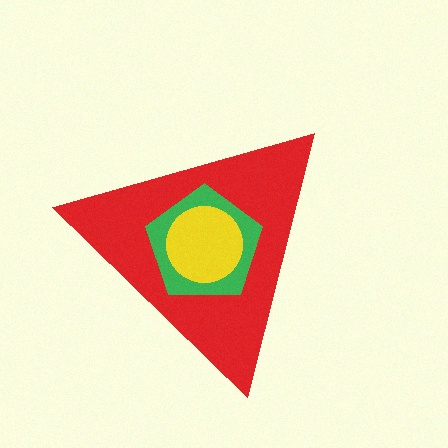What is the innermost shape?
The yellow circle.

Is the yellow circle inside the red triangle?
Yes.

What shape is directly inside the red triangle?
The green pentagon.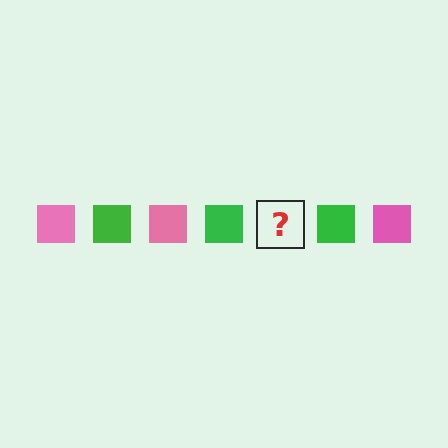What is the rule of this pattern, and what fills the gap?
The rule is that the pattern cycles through pink, green squares. The gap should be filled with a pink square.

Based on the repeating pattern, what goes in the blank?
The blank should be a pink square.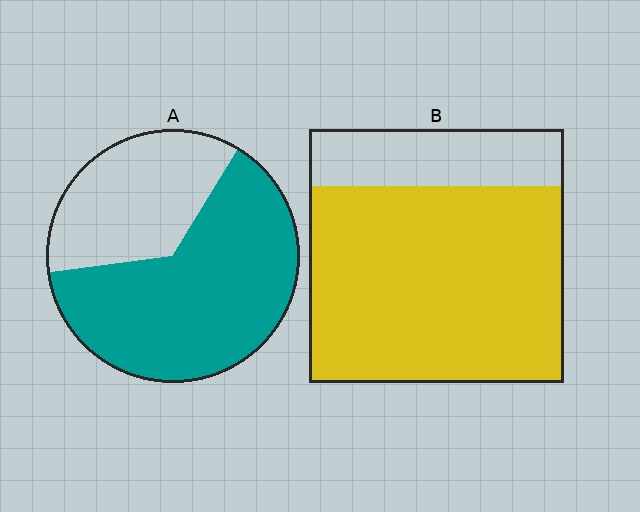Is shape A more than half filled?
Yes.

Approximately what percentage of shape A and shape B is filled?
A is approximately 65% and B is approximately 80%.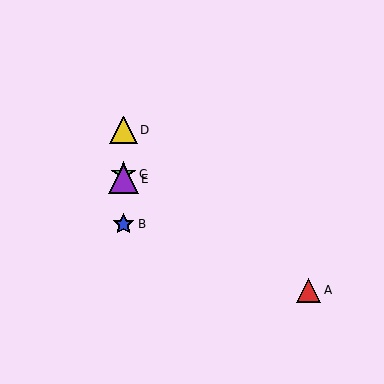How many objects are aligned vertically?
4 objects (B, C, D, E) are aligned vertically.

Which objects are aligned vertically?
Objects B, C, D, E are aligned vertically.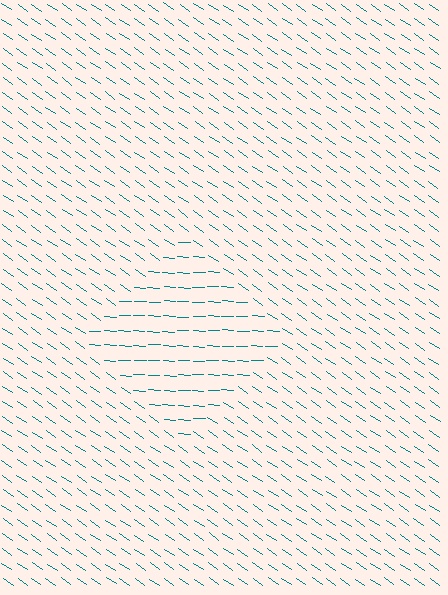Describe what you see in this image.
The image is filled with small teal line segments. A diamond region in the image has lines oriented differently from the surrounding lines, creating a visible texture boundary.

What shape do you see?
I see a diamond.